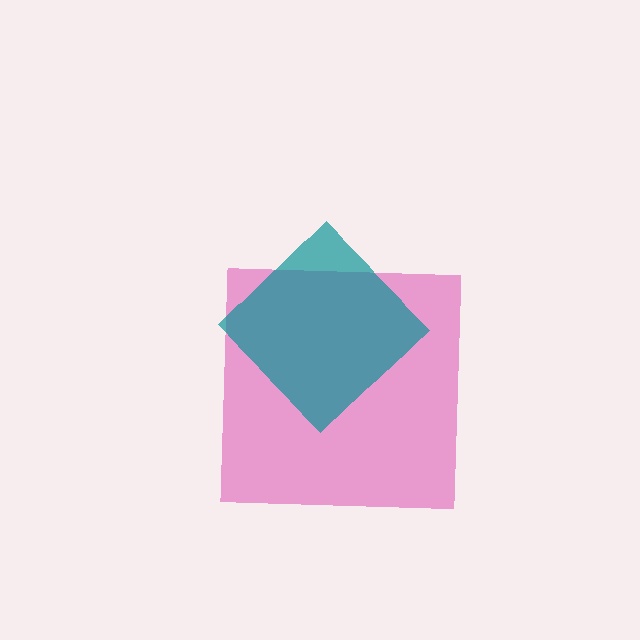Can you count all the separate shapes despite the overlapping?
Yes, there are 2 separate shapes.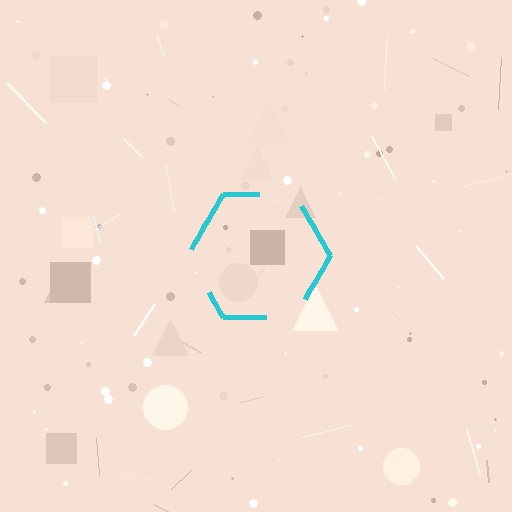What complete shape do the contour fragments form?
The contour fragments form a hexagon.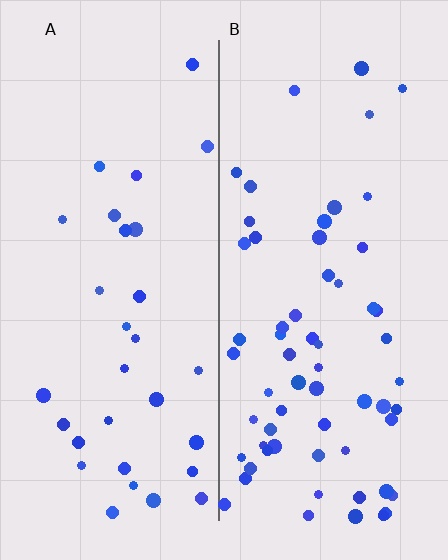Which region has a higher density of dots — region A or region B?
B (the right).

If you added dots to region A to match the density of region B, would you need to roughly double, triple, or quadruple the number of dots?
Approximately double.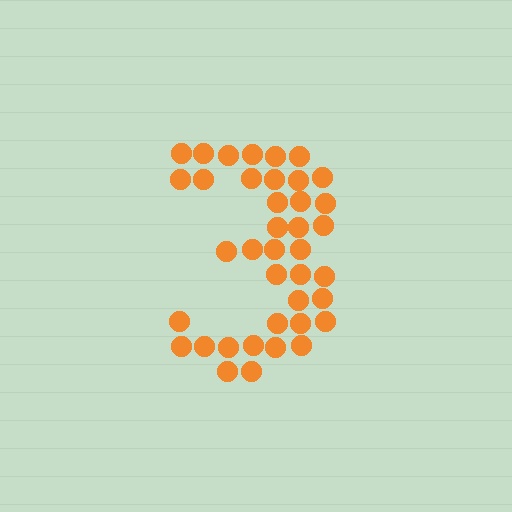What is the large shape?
The large shape is the digit 3.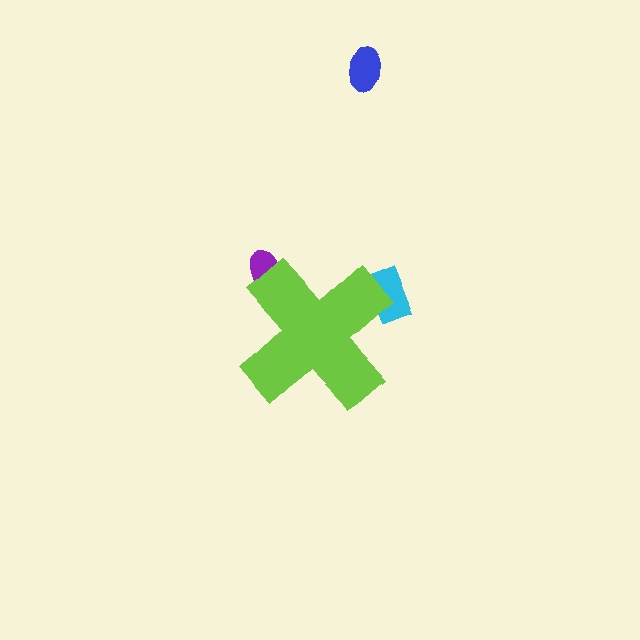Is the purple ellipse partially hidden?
Yes, the purple ellipse is partially hidden behind the lime cross.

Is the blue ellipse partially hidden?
No, the blue ellipse is fully visible.